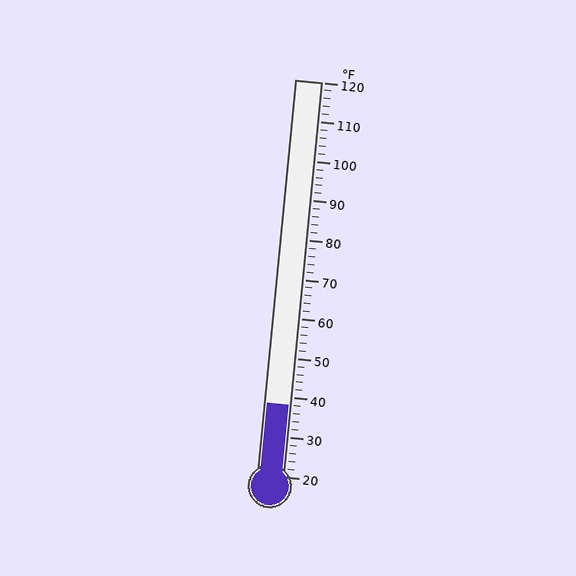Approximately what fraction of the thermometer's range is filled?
The thermometer is filled to approximately 20% of its range.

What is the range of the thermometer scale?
The thermometer scale ranges from 20°F to 120°F.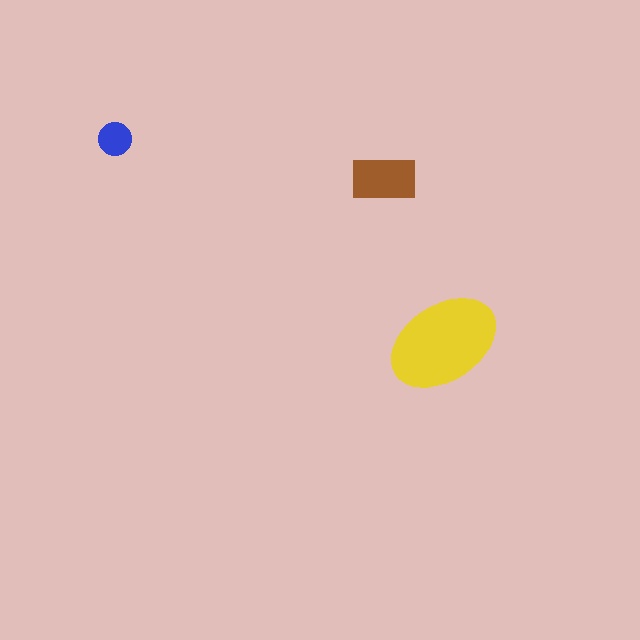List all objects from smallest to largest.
The blue circle, the brown rectangle, the yellow ellipse.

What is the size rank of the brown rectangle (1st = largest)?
2nd.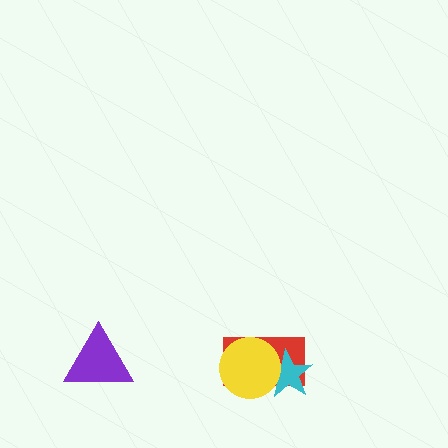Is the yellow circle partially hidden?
No, no other shape covers it.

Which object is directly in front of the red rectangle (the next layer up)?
The cyan star is directly in front of the red rectangle.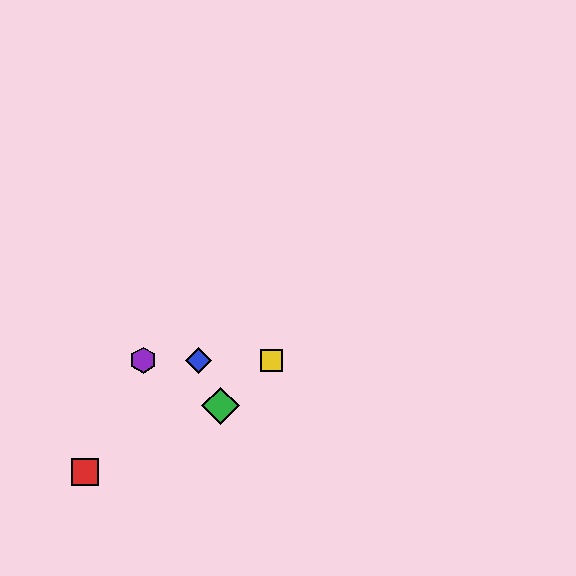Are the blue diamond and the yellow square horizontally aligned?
Yes, both are at y≈360.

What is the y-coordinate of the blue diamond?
The blue diamond is at y≈360.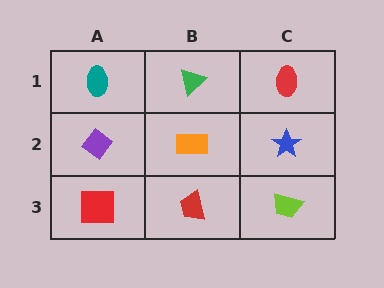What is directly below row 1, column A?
A purple diamond.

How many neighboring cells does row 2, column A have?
3.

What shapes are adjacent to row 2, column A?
A teal ellipse (row 1, column A), a red square (row 3, column A), an orange rectangle (row 2, column B).